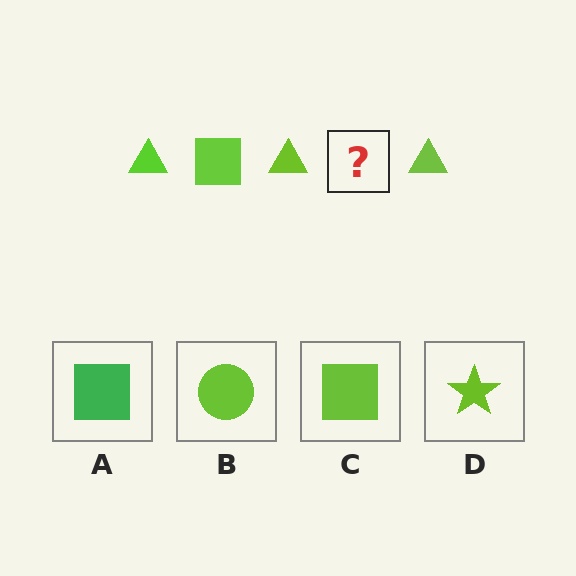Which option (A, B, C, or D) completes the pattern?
C.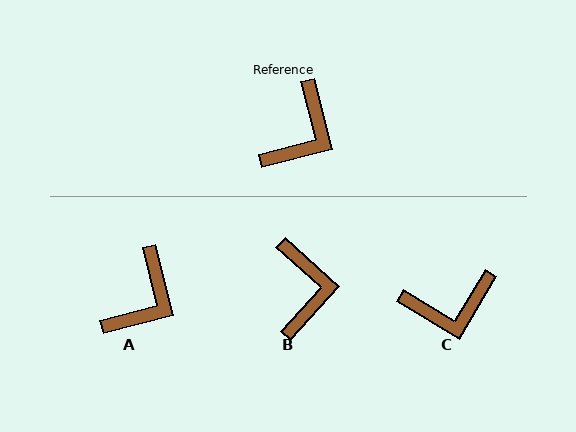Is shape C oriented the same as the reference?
No, it is off by about 46 degrees.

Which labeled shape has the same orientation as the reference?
A.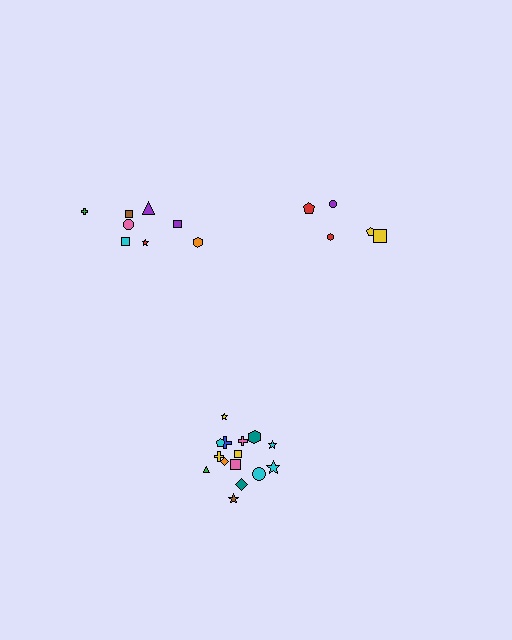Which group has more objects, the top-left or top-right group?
The top-left group.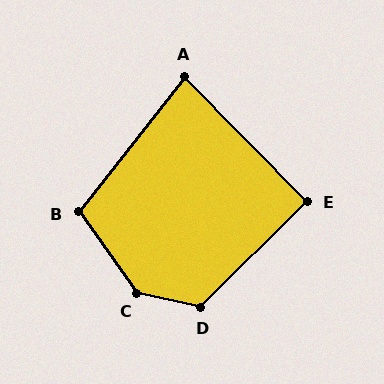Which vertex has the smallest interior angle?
A, at approximately 83 degrees.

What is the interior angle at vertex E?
Approximately 90 degrees (approximately right).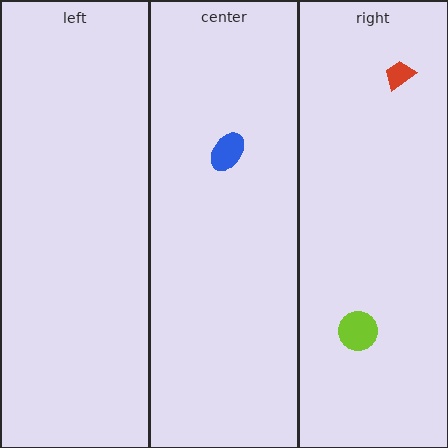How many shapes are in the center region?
1.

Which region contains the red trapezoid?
The right region.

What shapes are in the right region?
The red trapezoid, the lime circle.